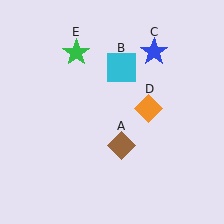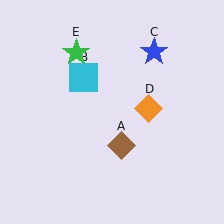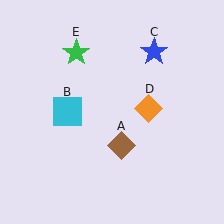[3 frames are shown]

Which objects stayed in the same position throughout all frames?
Brown diamond (object A) and blue star (object C) and orange diamond (object D) and green star (object E) remained stationary.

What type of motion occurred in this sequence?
The cyan square (object B) rotated counterclockwise around the center of the scene.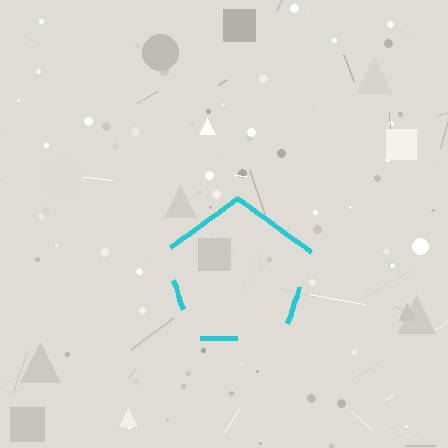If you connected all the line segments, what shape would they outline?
They would outline a pentagon.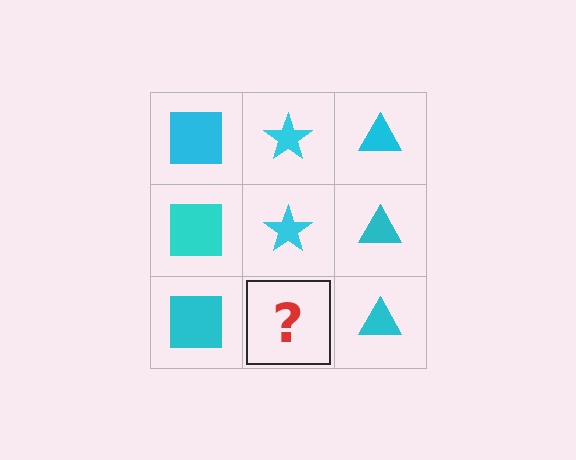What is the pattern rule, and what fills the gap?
The rule is that each column has a consistent shape. The gap should be filled with a cyan star.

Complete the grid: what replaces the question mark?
The question mark should be replaced with a cyan star.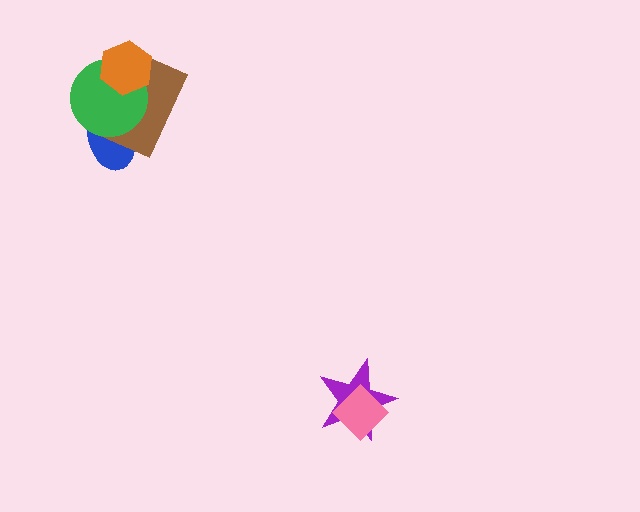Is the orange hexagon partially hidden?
No, no other shape covers it.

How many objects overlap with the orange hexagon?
2 objects overlap with the orange hexagon.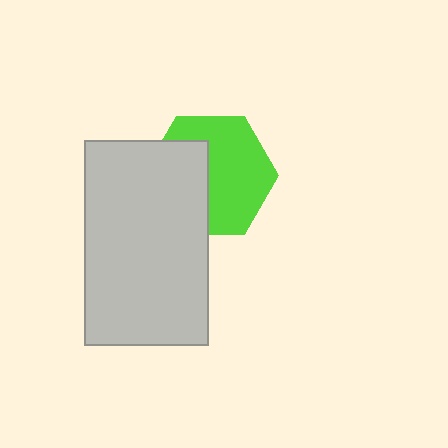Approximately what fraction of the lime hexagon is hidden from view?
Roughly 41% of the lime hexagon is hidden behind the light gray rectangle.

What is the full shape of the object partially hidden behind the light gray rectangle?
The partially hidden object is a lime hexagon.